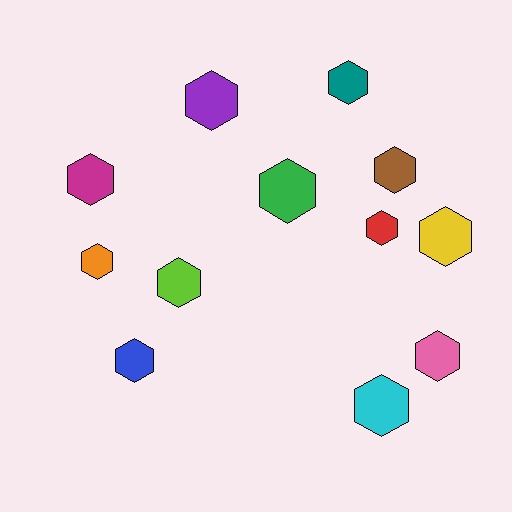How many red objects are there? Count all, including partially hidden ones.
There is 1 red object.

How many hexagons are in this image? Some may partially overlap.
There are 12 hexagons.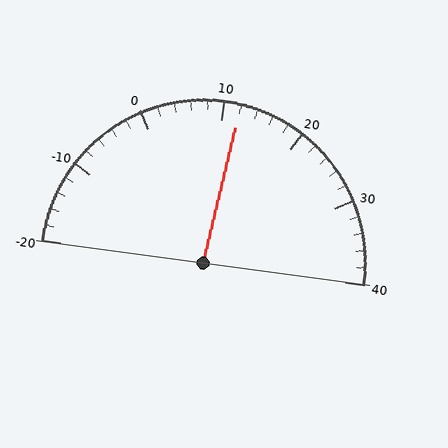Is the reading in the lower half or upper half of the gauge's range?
The reading is in the upper half of the range (-20 to 40).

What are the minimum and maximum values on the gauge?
The gauge ranges from -20 to 40.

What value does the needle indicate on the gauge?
The needle indicates approximately 12.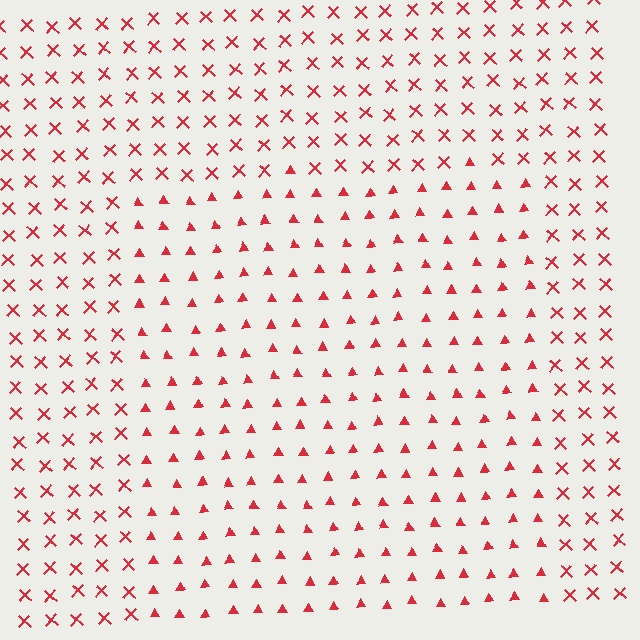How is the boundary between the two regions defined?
The boundary is defined by a change in element shape: triangles inside vs. X marks outside. All elements share the same color and spacing.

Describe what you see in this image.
The image is filled with small red elements arranged in a uniform grid. A rectangle-shaped region contains triangles, while the surrounding area contains X marks. The boundary is defined purely by the change in element shape.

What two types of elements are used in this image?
The image uses triangles inside the rectangle region and X marks outside it.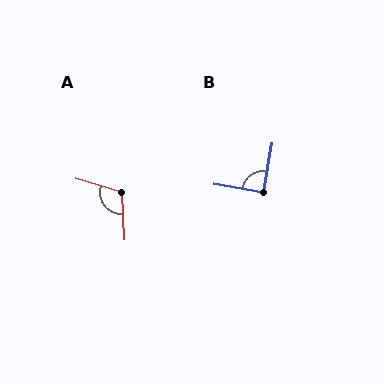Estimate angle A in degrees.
Approximately 110 degrees.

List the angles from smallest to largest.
B (90°), A (110°).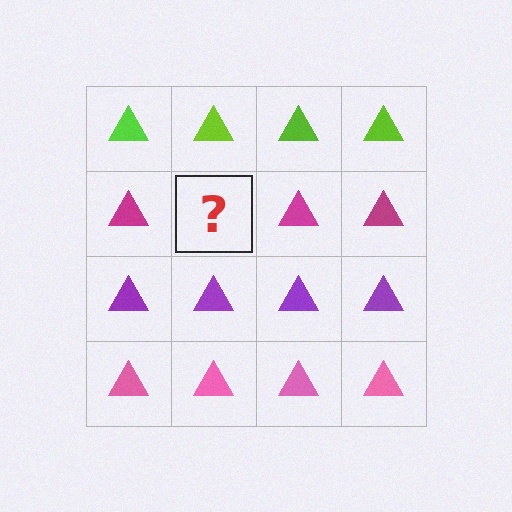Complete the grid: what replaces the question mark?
The question mark should be replaced with a magenta triangle.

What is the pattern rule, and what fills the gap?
The rule is that each row has a consistent color. The gap should be filled with a magenta triangle.